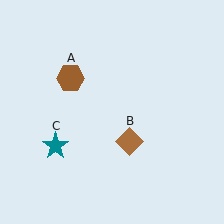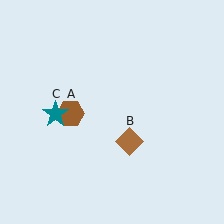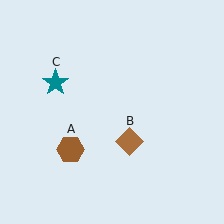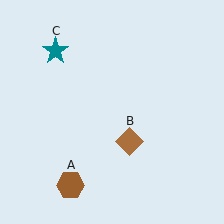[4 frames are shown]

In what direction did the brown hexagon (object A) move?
The brown hexagon (object A) moved down.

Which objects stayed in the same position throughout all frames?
Brown diamond (object B) remained stationary.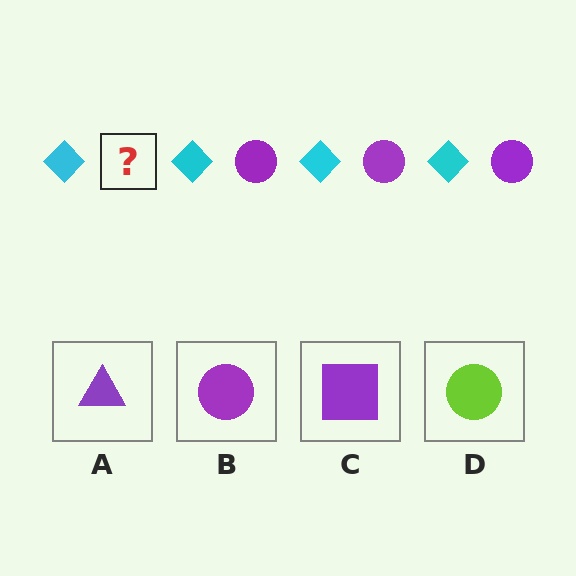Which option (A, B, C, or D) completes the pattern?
B.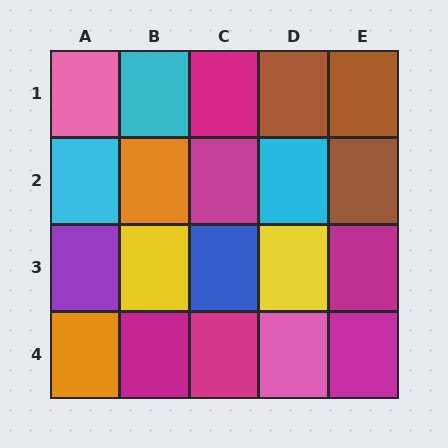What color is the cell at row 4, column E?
Magenta.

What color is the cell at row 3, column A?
Purple.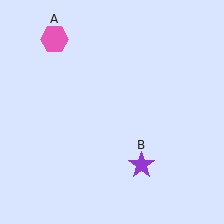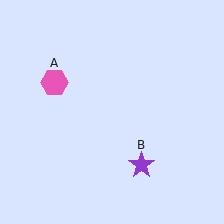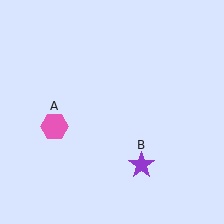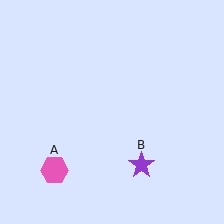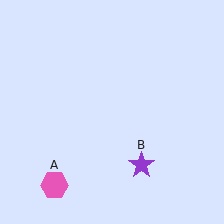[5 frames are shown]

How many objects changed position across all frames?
1 object changed position: pink hexagon (object A).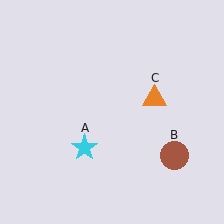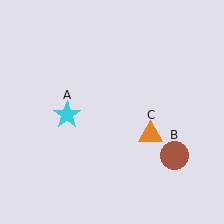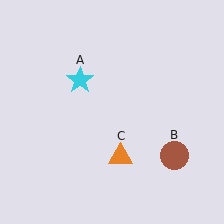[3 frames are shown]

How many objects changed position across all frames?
2 objects changed position: cyan star (object A), orange triangle (object C).